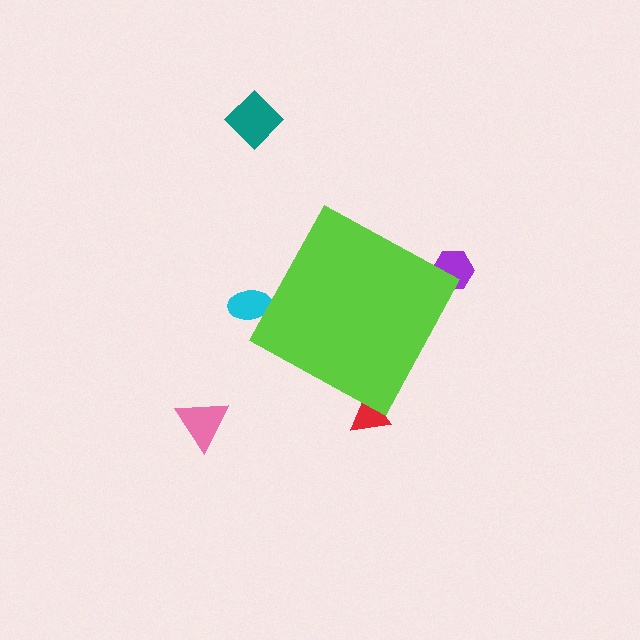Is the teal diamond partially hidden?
No, the teal diamond is fully visible.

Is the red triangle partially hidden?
Yes, the red triangle is partially hidden behind the lime diamond.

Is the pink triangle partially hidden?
No, the pink triangle is fully visible.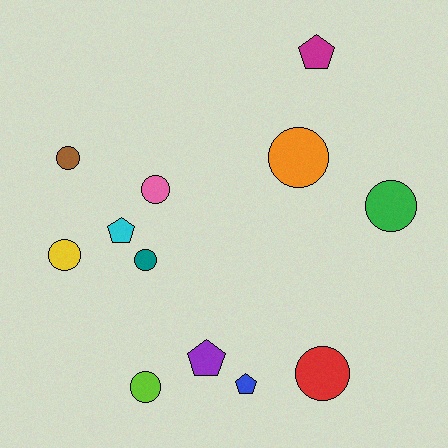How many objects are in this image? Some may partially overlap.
There are 12 objects.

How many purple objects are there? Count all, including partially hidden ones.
There is 1 purple object.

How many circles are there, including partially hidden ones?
There are 8 circles.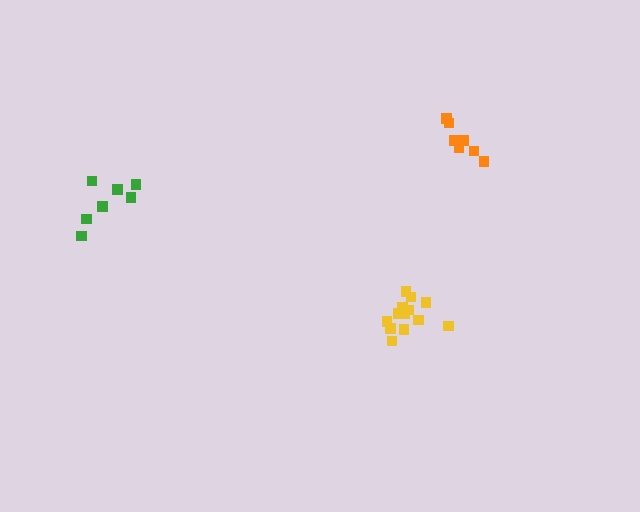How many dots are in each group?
Group 1: 7 dots, Group 2: 13 dots, Group 3: 7 dots (27 total).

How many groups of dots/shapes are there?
There are 3 groups.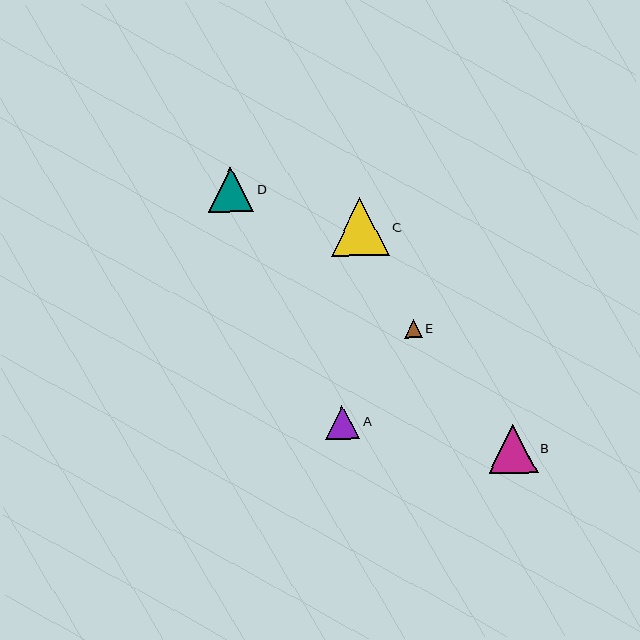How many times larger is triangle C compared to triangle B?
Triangle C is approximately 1.2 times the size of triangle B.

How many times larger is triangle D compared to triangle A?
Triangle D is approximately 1.3 times the size of triangle A.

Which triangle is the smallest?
Triangle E is the smallest with a size of approximately 17 pixels.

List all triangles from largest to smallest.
From largest to smallest: C, B, D, A, E.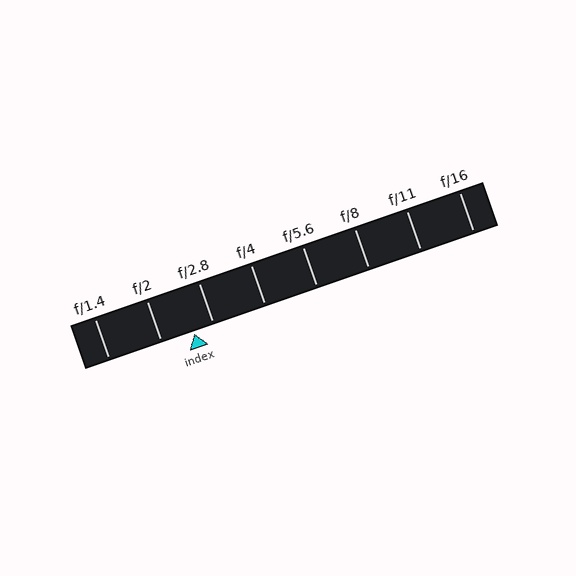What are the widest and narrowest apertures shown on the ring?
The widest aperture shown is f/1.4 and the narrowest is f/16.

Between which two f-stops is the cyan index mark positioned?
The index mark is between f/2 and f/2.8.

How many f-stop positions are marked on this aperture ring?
There are 8 f-stop positions marked.